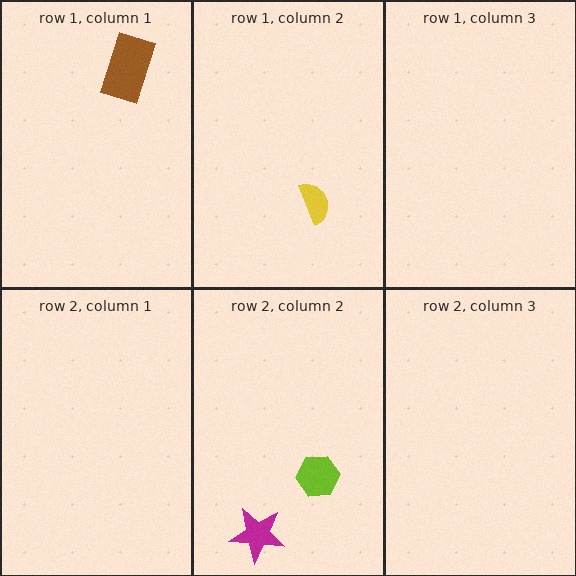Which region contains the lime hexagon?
The row 2, column 2 region.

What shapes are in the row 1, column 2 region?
The yellow semicircle.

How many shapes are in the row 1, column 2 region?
1.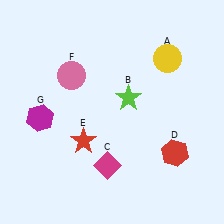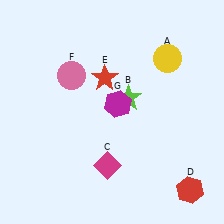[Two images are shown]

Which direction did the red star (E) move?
The red star (E) moved up.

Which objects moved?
The objects that moved are: the red hexagon (D), the red star (E), the magenta hexagon (G).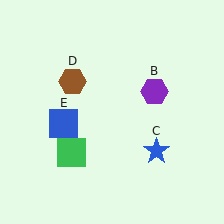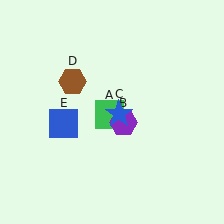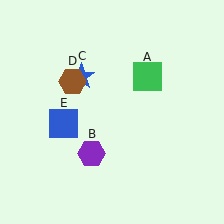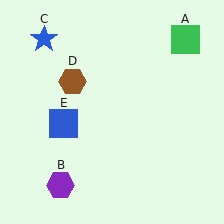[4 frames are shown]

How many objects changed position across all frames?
3 objects changed position: green square (object A), purple hexagon (object B), blue star (object C).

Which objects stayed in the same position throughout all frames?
Brown hexagon (object D) and blue square (object E) remained stationary.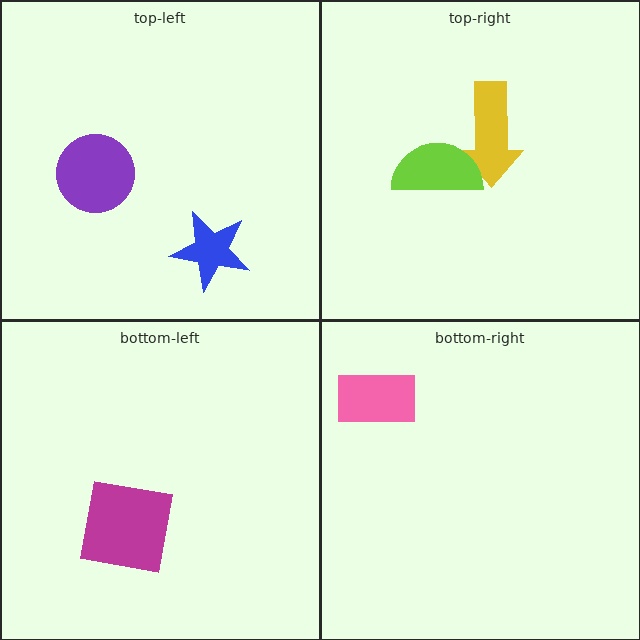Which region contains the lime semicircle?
The top-right region.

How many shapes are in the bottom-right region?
1.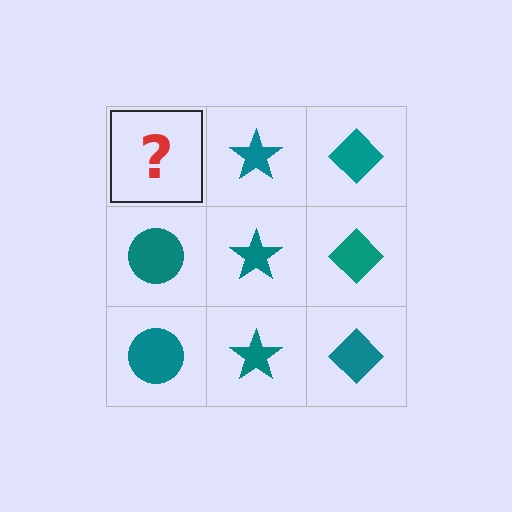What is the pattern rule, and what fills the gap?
The rule is that each column has a consistent shape. The gap should be filled with a teal circle.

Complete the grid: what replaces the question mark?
The question mark should be replaced with a teal circle.